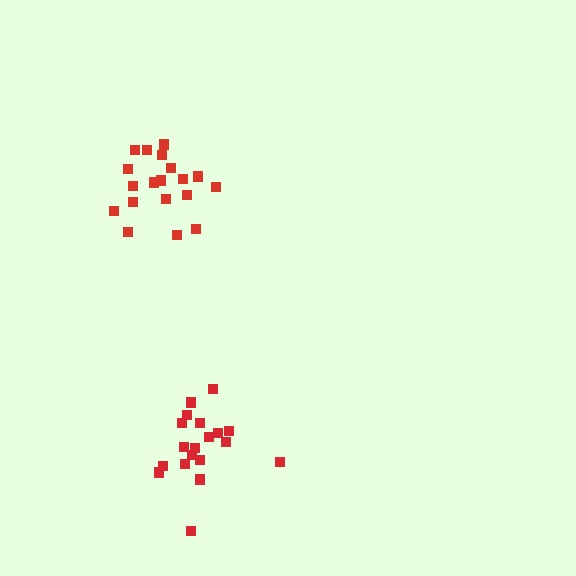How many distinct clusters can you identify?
There are 2 distinct clusters.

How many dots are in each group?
Group 1: 19 dots, Group 2: 19 dots (38 total).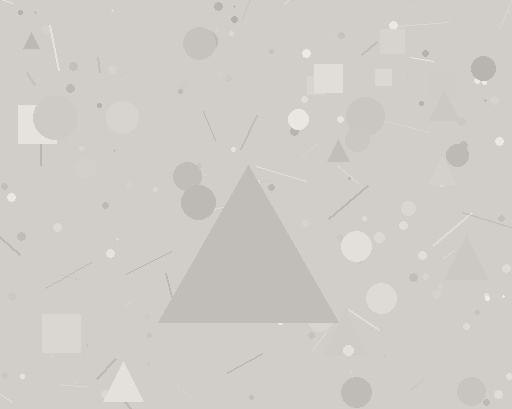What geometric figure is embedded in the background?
A triangle is embedded in the background.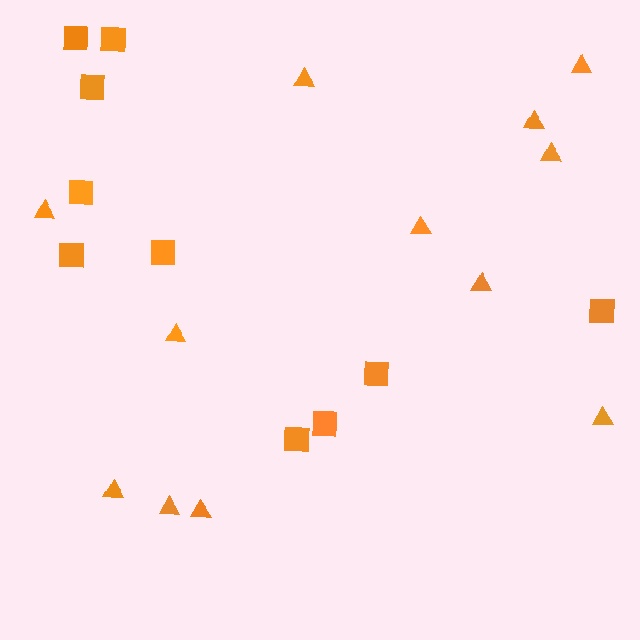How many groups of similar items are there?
There are 2 groups: one group of triangles (12) and one group of squares (10).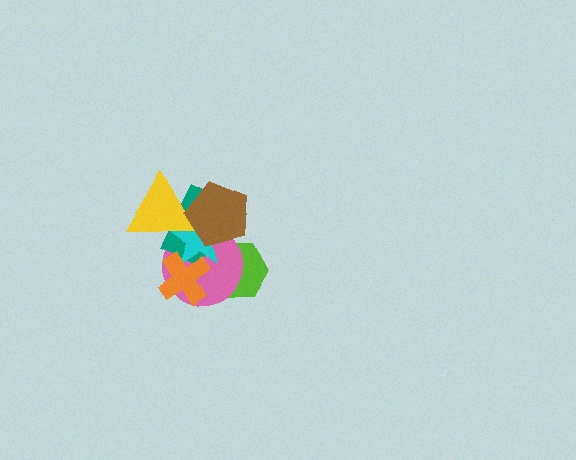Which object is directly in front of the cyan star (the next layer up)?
The orange cross is directly in front of the cyan star.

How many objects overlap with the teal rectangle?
5 objects overlap with the teal rectangle.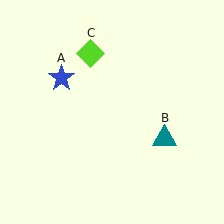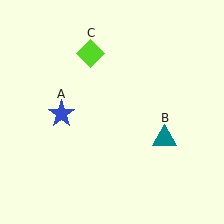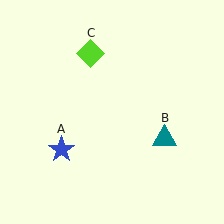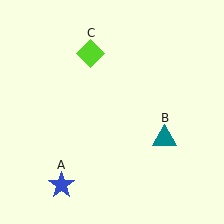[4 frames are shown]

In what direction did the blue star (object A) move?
The blue star (object A) moved down.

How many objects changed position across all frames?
1 object changed position: blue star (object A).